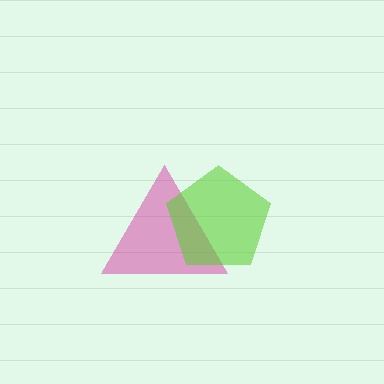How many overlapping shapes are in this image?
There are 2 overlapping shapes in the image.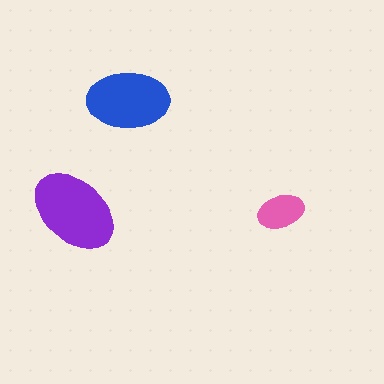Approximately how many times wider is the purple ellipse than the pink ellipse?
About 2 times wider.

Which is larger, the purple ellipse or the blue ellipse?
The purple one.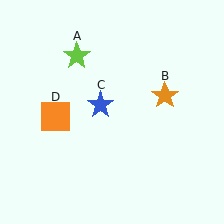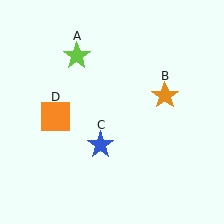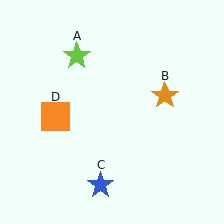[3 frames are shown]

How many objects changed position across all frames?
1 object changed position: blue star (object C).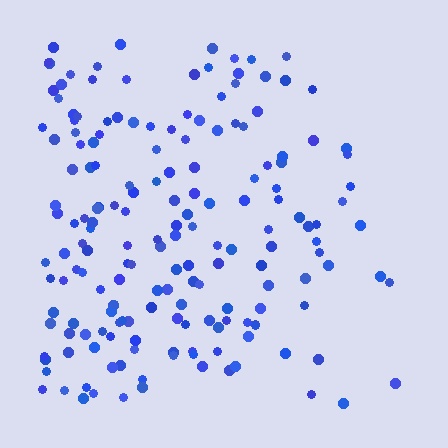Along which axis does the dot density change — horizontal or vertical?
Horizontal.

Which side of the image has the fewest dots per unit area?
The right.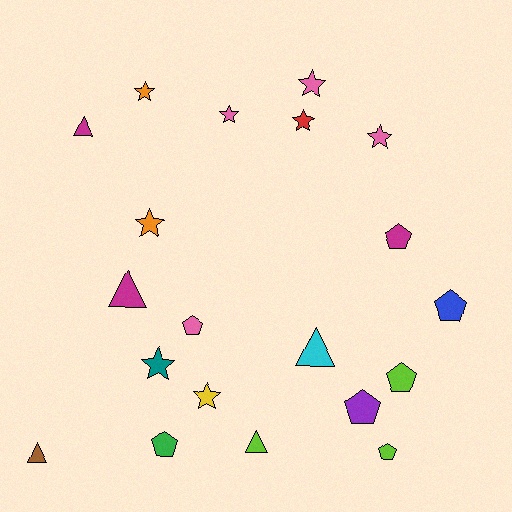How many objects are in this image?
There are 20 objects.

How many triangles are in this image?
There are 5 triangles.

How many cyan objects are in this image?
There is 1 cyan object.